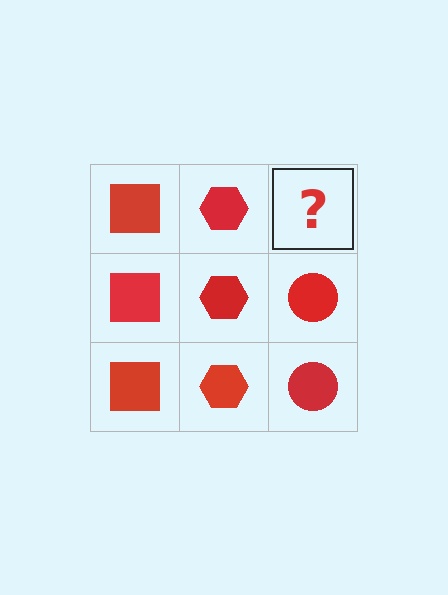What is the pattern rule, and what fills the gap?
The rule is that each column has a consistent shape. The gap should be filled with a red circle.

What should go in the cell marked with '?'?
The missing cell should contain a red circle.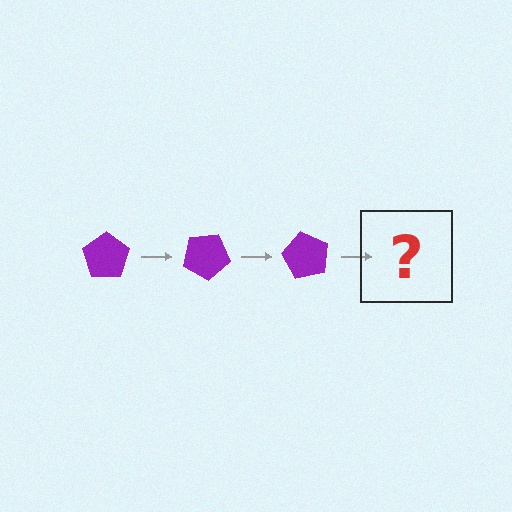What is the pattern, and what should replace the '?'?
The pattern is that the pentagon rotates 30 degrees each step. The '?' should be a purple pentagon rotated 90 degrees.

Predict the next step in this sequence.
The next step is a purple pentagon rotated 90 degrees.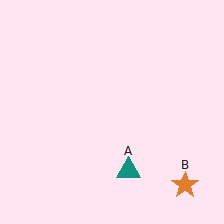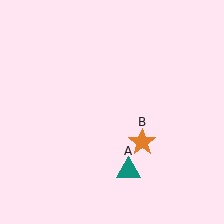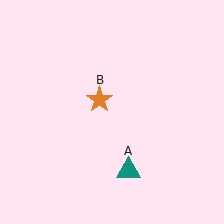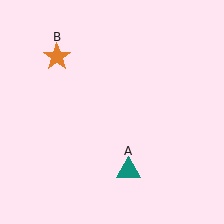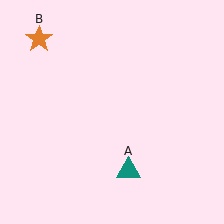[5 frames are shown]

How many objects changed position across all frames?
1 object changed position: orange star (object B).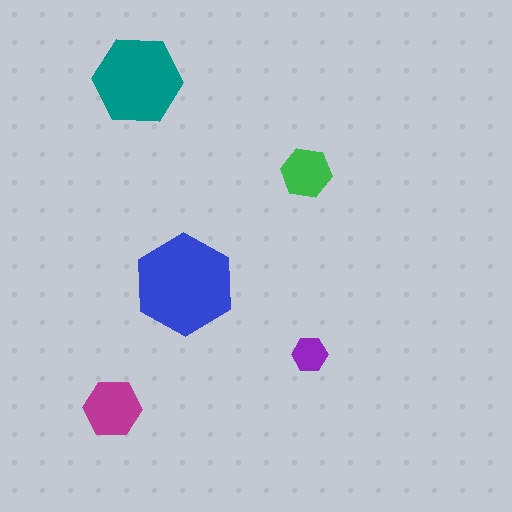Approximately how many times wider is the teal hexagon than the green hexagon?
About 2 times wider.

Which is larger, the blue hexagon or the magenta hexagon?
The blue one.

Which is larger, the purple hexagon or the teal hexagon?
The teal one.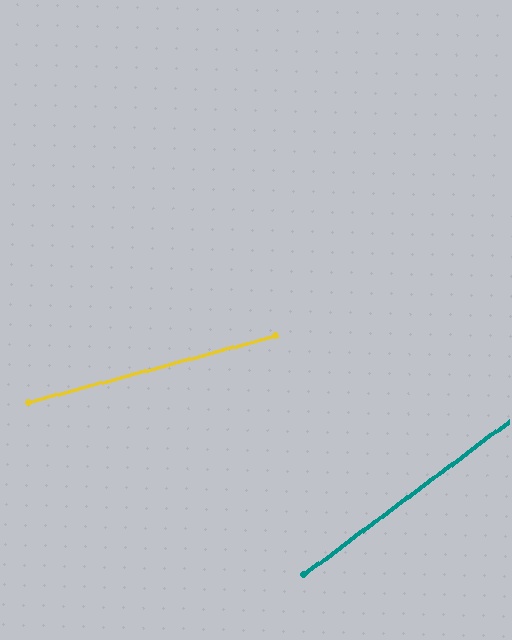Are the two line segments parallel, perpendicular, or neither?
Neither parallel nor perpendicular — they differ by about 22°.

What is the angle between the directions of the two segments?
Approximately 22 degrees.